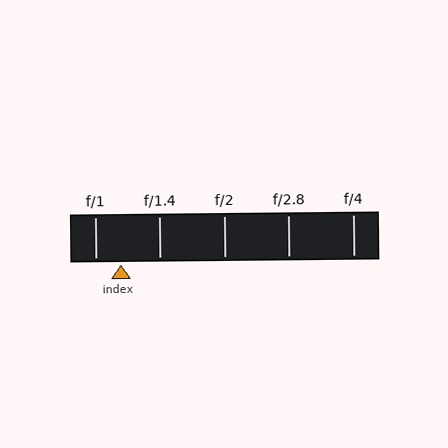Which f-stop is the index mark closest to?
The index mark is closest to f/1.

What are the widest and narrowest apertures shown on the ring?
The widest aperture shown is f/1 and the narrowest is f/4.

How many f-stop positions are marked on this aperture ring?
There are 5 f-stop positions marked.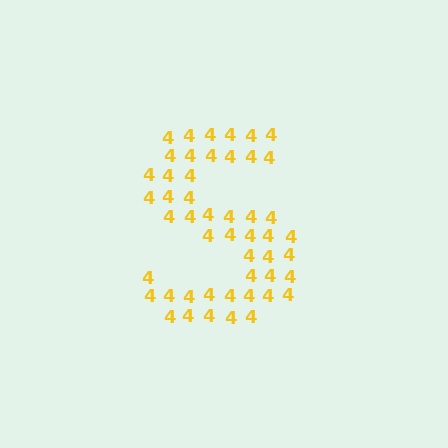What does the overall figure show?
The overall figure shows the letter S.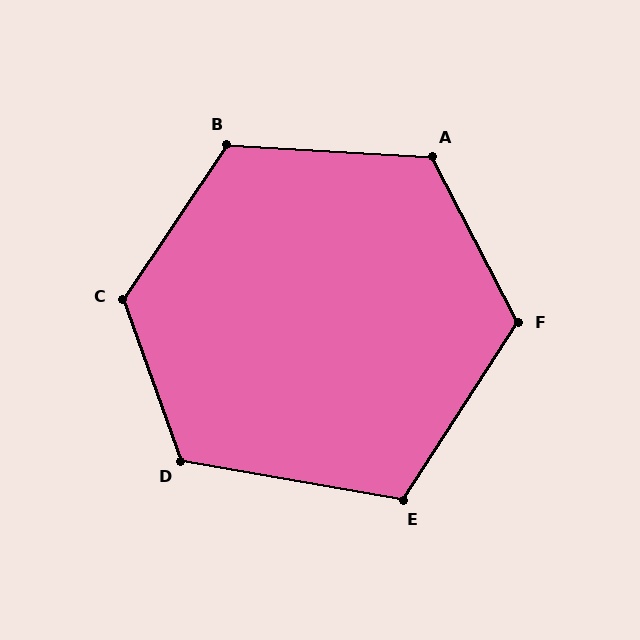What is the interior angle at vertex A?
Approximately 121 degrees (obtuse).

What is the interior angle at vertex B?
Approximately 121 degrees (obtuse).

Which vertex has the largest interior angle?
C, at approximately 126 degrees.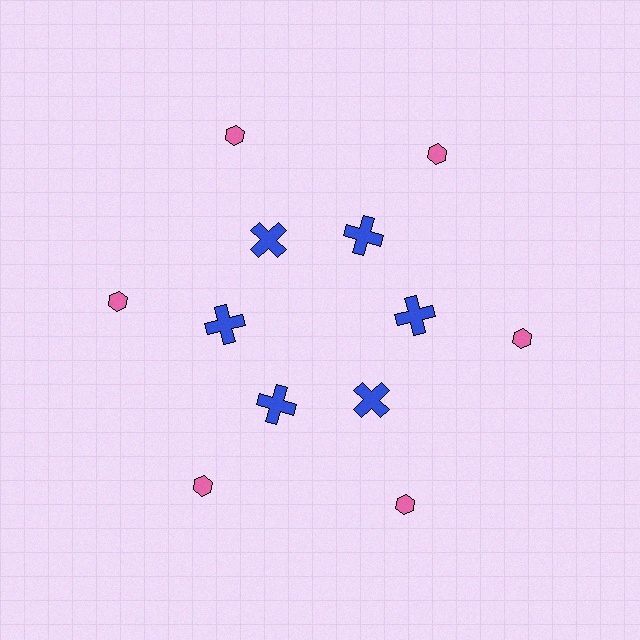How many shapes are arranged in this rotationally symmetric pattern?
There are 12 shapes, arranged in 6 groups of 2.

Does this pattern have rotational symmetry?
Yes, this pattern has 6-fold rotational symmetry. It looks the same after rotating 60 degrees around the center.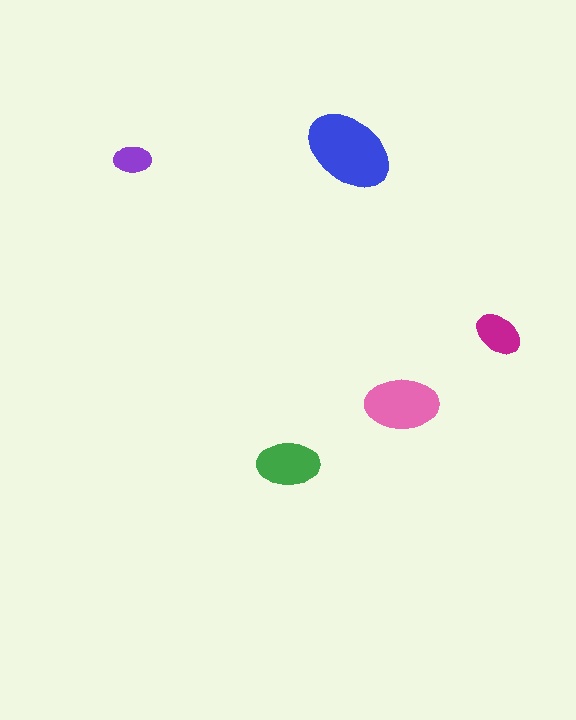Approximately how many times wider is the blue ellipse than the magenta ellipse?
About 2 times wider.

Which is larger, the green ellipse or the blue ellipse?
The blue one.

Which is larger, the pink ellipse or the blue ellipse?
The blue one.